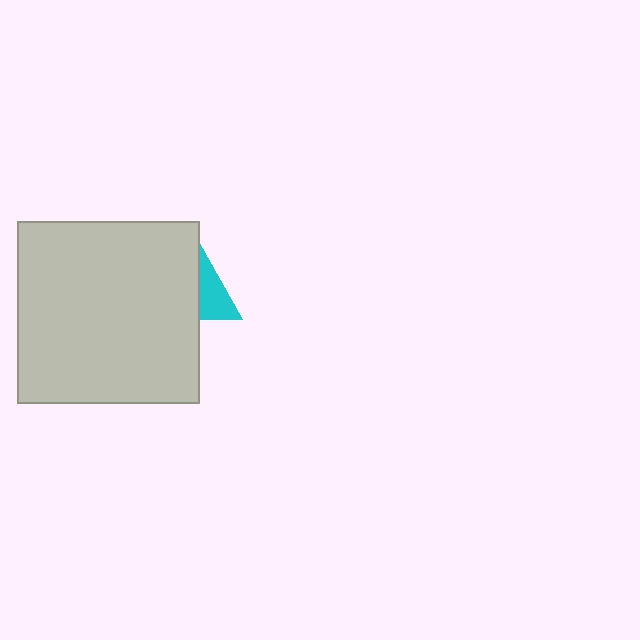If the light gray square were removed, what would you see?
You would see the complete cyan triangle.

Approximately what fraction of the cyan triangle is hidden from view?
Roughly 53% of the cyan triangle is hidden behind the light gray square.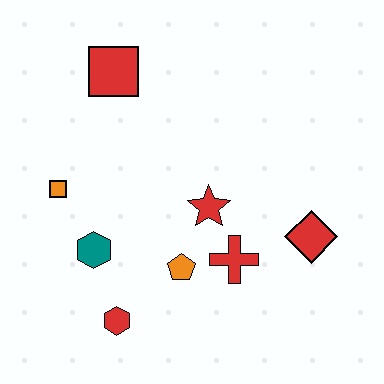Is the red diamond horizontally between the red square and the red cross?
No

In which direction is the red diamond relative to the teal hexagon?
The red diamond is to the right of the teal hexagon.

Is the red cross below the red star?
Yes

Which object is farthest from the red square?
The red diamond is farthest from the red square.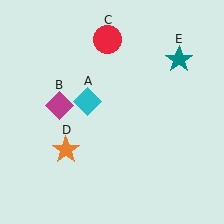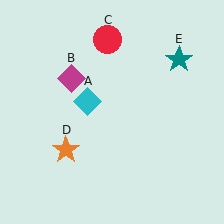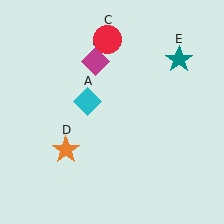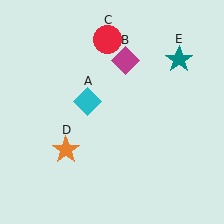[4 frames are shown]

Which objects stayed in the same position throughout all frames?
Cyan diamond (object A) and red circle (object C) and orange star (object D) and teal star (object E) remained stationary.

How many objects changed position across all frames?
1 object changed position: magenta diamond (object B).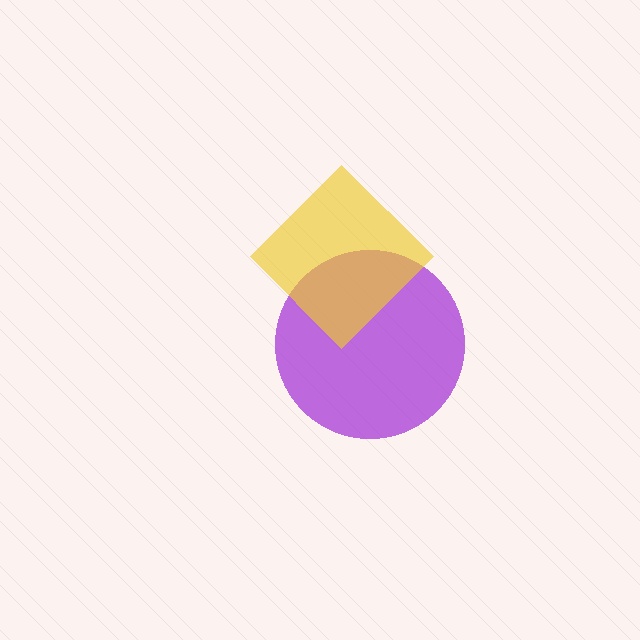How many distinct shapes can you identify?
There are 2 distinct shapes: a purple circle, a yellow diamond.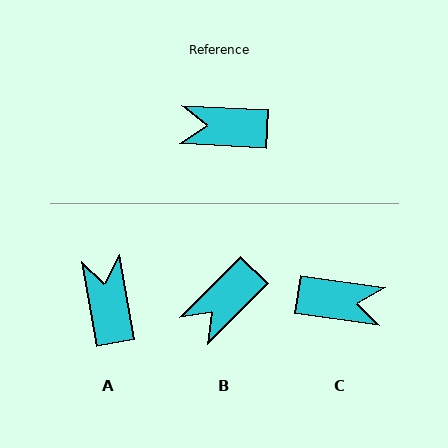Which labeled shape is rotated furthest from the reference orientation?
C, about 175 degrees away.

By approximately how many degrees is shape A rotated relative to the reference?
Approximately 77 degrees clockwise.